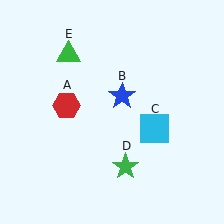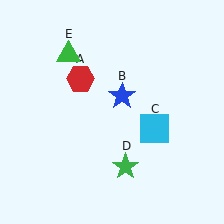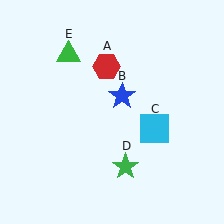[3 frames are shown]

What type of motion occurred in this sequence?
The red hexagon (object A) rotated clockwise around the center of the scene.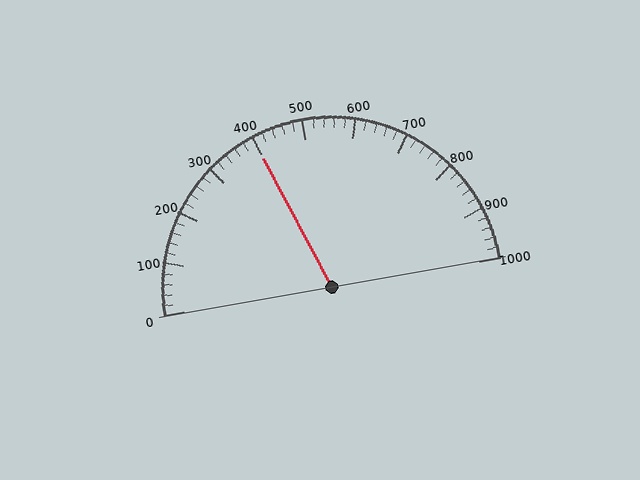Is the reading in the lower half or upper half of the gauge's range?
The reading is in the lower half of the range (0 to 1000).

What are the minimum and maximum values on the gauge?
The gauge ranges from 0 to 1000.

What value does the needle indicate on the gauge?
The needle indicates approximately 400.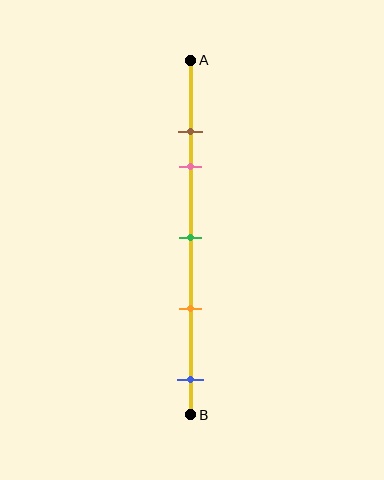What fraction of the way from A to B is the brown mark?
The brown mark is approximately 20% (0.2) of the way from A to B.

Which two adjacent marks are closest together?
The brown and pink marks are the closest adjacent pair.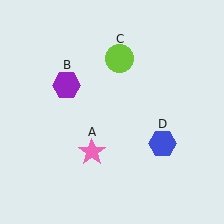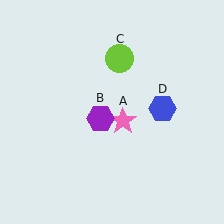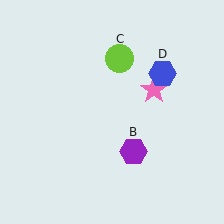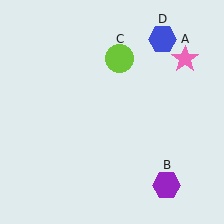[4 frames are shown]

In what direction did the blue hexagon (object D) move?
The blue hexagon (object D) moved up.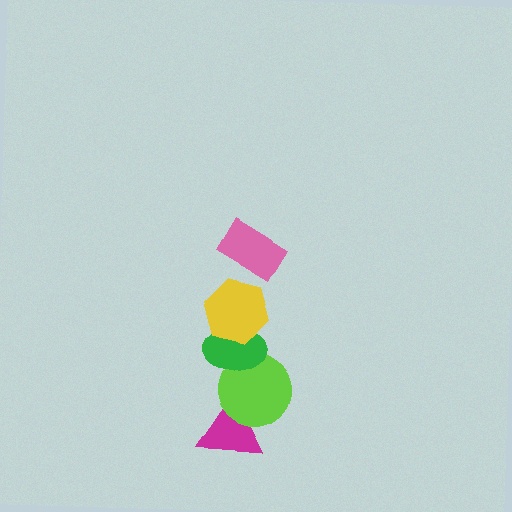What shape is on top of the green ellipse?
The yellow hexagon is on top of the green ellipse.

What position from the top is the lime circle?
The lime circle is 4th from the top.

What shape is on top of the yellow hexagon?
The pink rectangle is on top of the yellow hexagon.